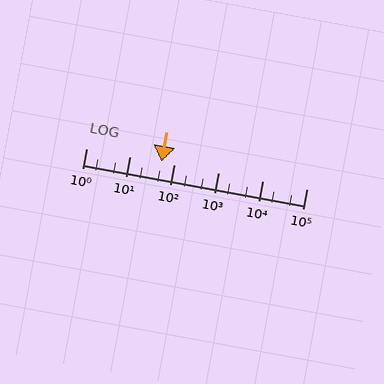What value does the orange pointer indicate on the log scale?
The pointer indicates approximately 52.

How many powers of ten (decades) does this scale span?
The scale spans 5 decades, from 1 to 100000.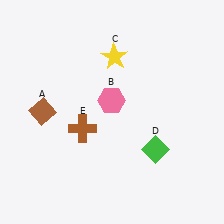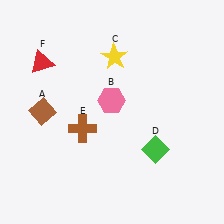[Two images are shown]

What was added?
A red triangle (F) was added in Image 2.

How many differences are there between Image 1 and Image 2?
There is 1 difference between the two images.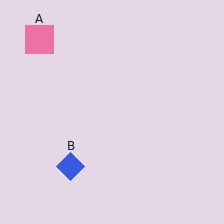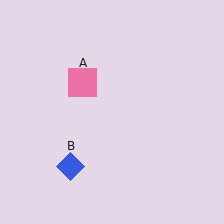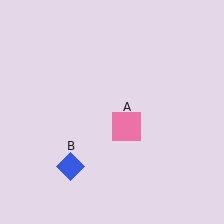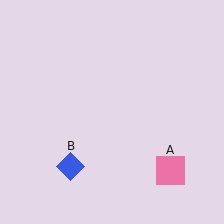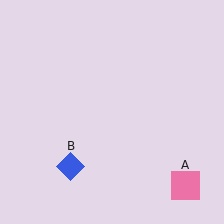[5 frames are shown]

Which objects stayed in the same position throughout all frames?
Blue diamond (object B) remained stationary.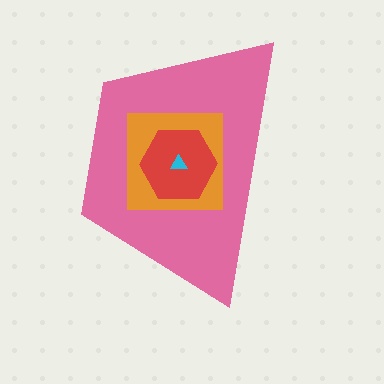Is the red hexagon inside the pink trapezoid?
Yes.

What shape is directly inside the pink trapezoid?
The orange square.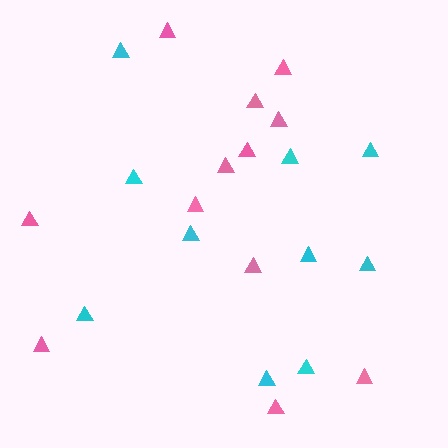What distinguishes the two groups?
There are 2 groups: one group of cyan triangles (10) and one group of pink triangles (12).